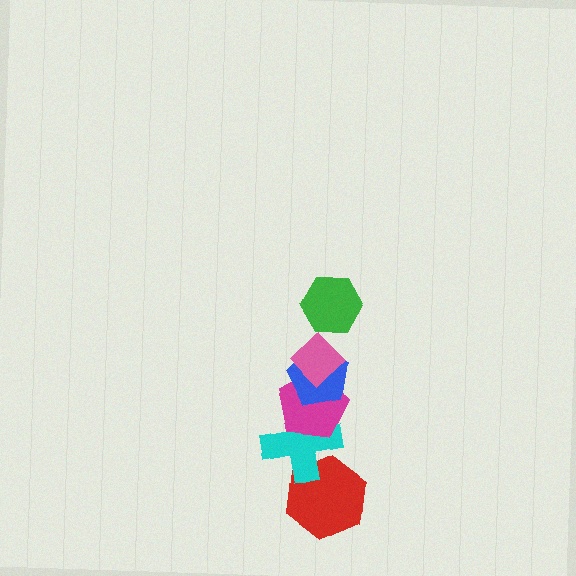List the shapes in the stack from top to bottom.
From top to bottom: the green hexagon, the pink diamond, the blue pentagon, the magenta pentagon, the cyan cross, the red hexagon.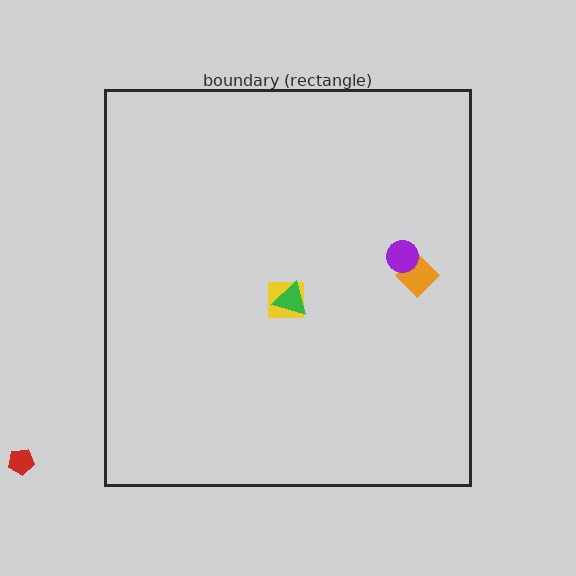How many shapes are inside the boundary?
4 inside, 1 outside.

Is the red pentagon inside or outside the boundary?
Outside.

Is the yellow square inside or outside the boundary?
Inside.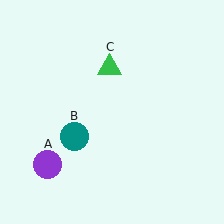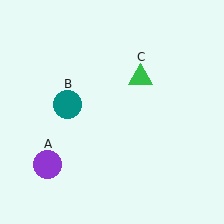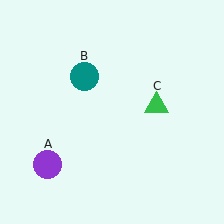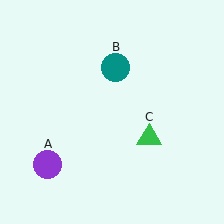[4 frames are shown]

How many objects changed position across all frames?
2 objects changed position: teal circle (object B), green triangle (object C).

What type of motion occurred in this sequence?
The teal circle (object B), green triangle (object C) rotated clockwise around the center of the scene.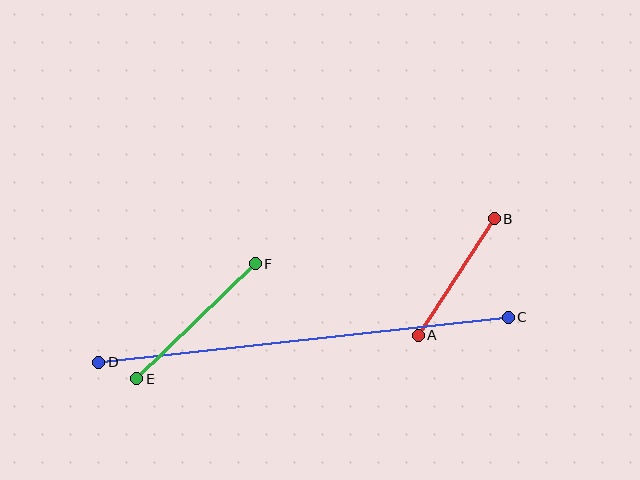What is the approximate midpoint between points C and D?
The midpoint is at approximately (304, 340) pixels.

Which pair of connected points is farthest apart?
Points C and D are farthest apart.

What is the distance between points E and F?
The distance is approximately 165 pixels.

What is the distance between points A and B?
The distance is approximately 139 pixels.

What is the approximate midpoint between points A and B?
The midpoint is at approximately (456, 277) pixels.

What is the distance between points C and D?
The distance is approximately 412 pixels.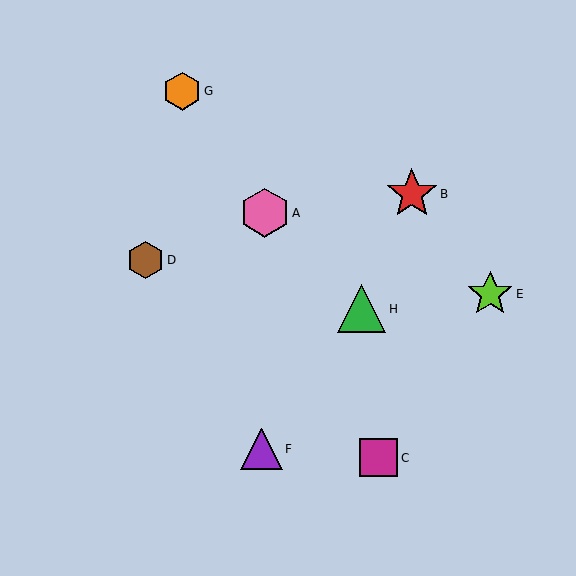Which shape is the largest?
The red star (labeled B) is the largest.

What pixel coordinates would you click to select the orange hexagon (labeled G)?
Click at (182, 91) to select the orange hexagon G.